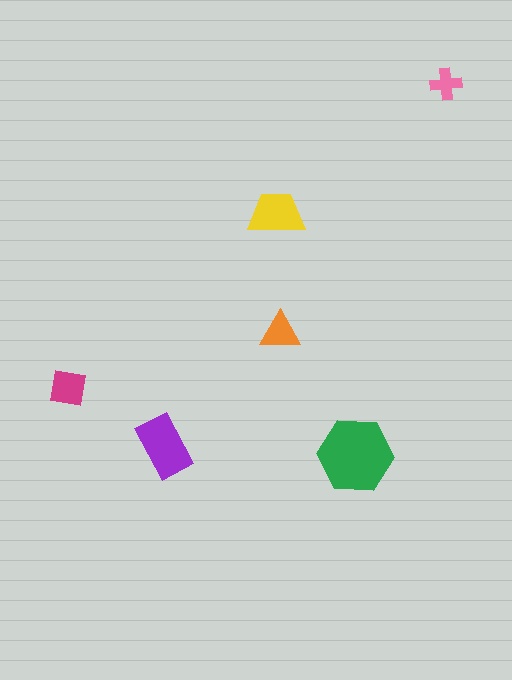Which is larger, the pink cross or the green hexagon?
The green hexagon.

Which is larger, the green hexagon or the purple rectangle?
The green hexagon.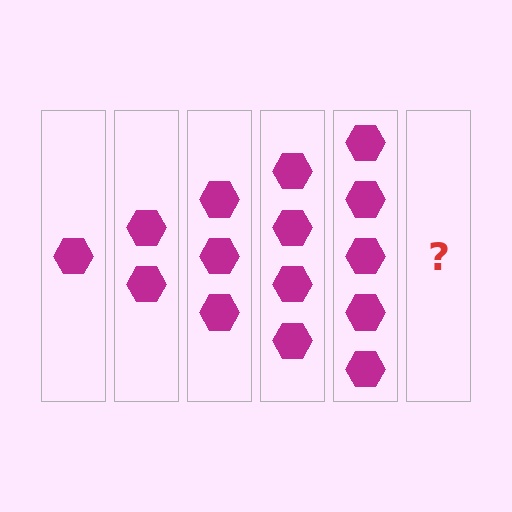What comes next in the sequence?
The next element should be 6 hexagons.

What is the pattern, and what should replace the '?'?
The pattern is that each step adds one more hexagon. The '?' should be 6 hexagons.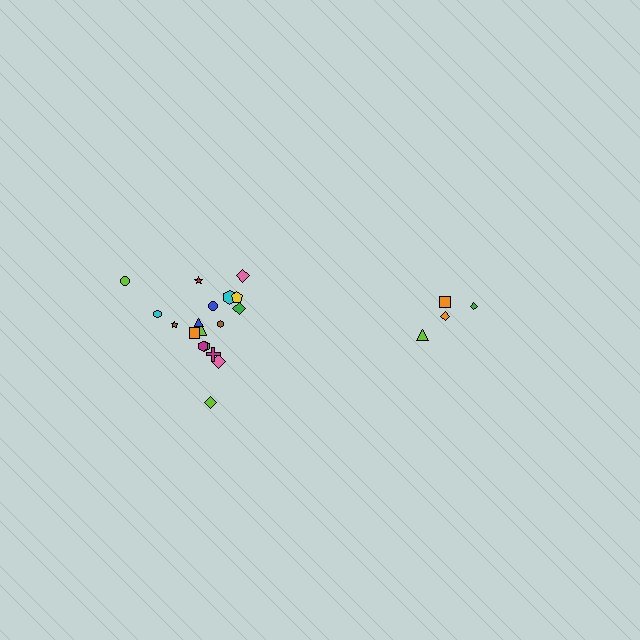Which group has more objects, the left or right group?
The left group.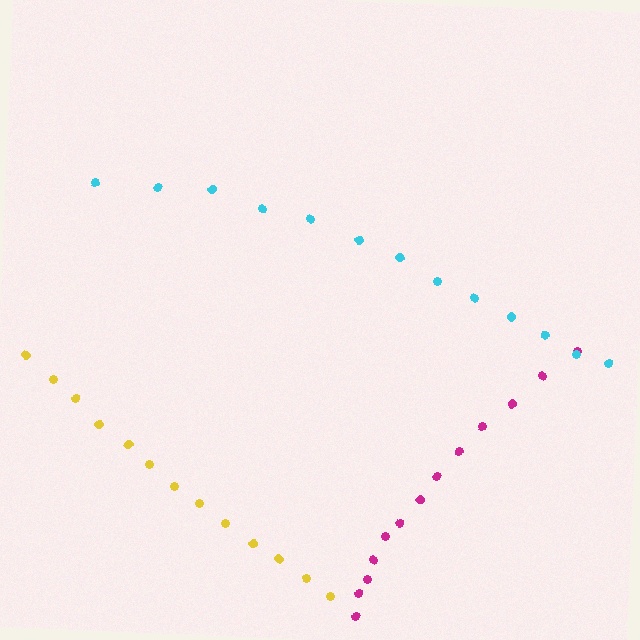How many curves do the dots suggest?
There are 3 distinct paths.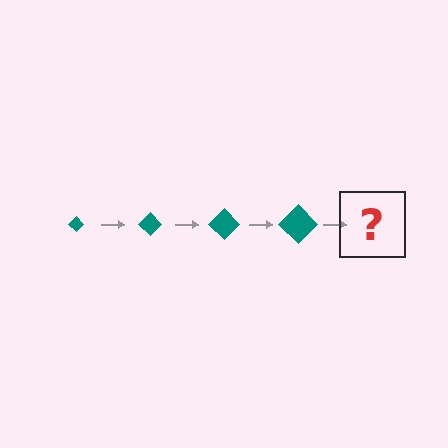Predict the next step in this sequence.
The next step is a teal diamond, larger than the previous one.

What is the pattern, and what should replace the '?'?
The pattern is that the diamond gets progressively larger each step. The '?' should be a teal diamond, larger than the previous one.